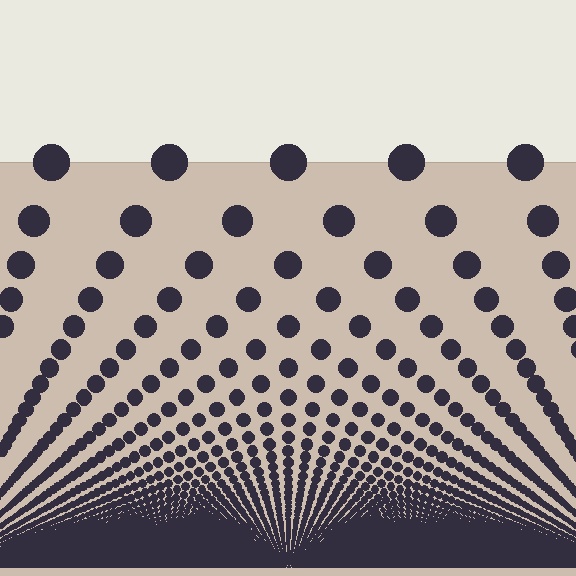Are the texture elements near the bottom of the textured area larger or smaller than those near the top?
Smaller. The gradient is inverted — elements near the bottom are smaller and denser.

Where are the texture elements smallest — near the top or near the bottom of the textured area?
Near the bottom.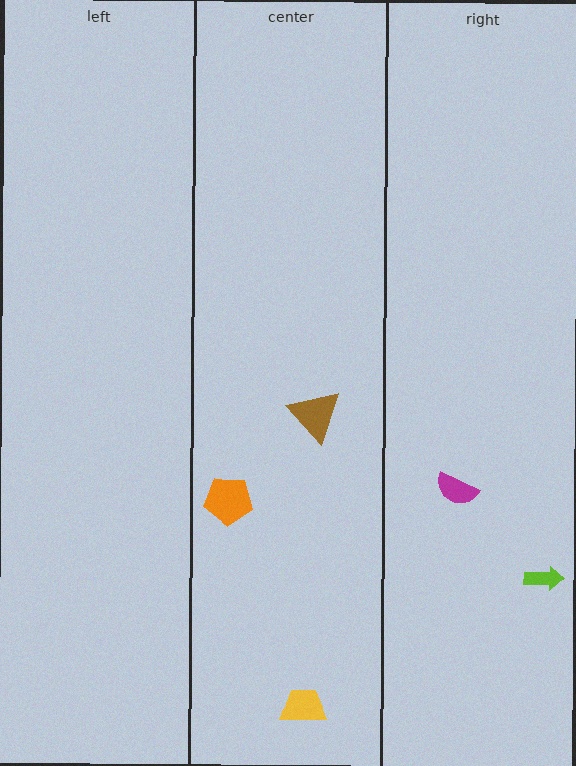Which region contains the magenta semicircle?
The right region.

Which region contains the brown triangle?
The center region.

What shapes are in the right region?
The magenta semicircle, the lime arrow.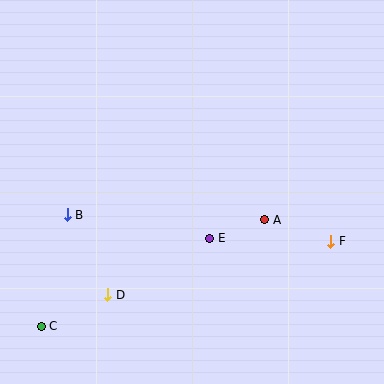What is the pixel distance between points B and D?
The distance between B and D is 90 pixels.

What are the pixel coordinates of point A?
Point A is at (264, 220).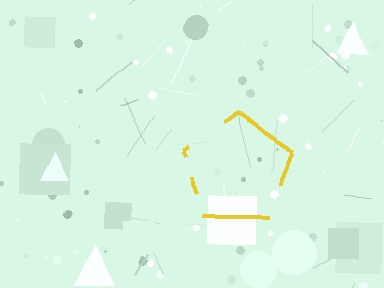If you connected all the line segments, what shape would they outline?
They would outline a pentagon.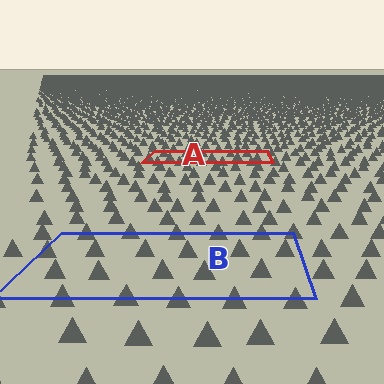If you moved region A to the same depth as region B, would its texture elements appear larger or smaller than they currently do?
They would appear larger. At a closer depth, the same texture elements are projected at a bigger on-screen size.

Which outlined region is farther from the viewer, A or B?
Region A is farther from the viewer — the texture elements inside it appear smaller and more densely packed.